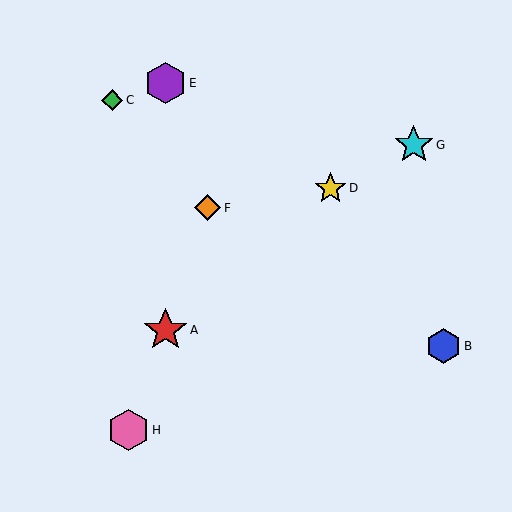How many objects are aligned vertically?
2 objects (A, E) are aligned vertically.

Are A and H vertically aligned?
No, A is at x≈165 and H is at x≈128.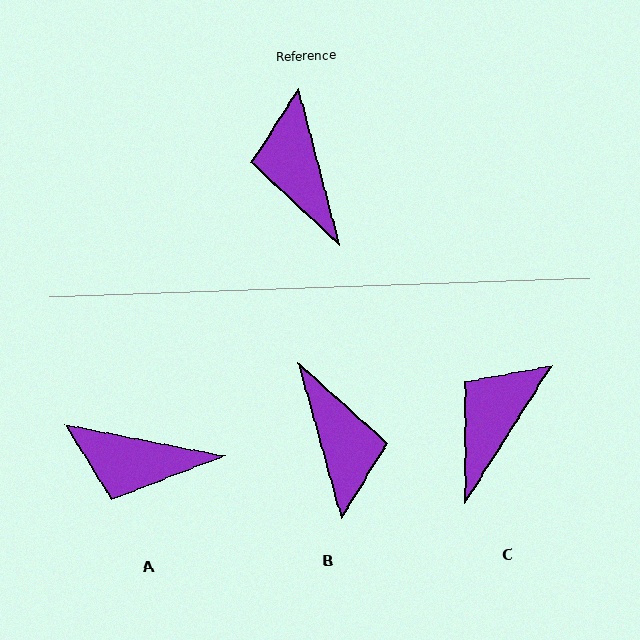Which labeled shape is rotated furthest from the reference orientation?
B, about 179 degrees away.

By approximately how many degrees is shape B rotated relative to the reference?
Approximately 179 degrees clockwise.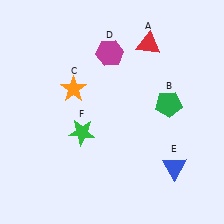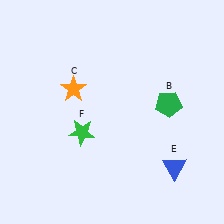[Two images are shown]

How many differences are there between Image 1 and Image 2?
There are 2 differences between the two images.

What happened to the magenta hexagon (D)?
The magenta hexagon (D) was removed in Image 2. It was in the top-left area of Image 1.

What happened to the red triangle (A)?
The red triangle (A) was removed in Image 2. It was in the top-right area of Image 1.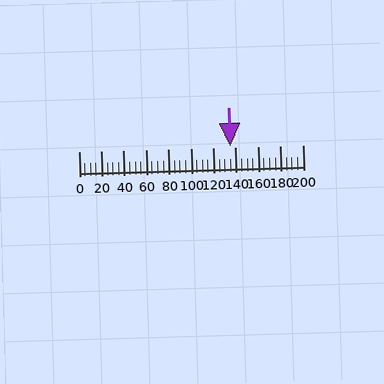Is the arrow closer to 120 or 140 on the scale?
The arrow is closer to 140.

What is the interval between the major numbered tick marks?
The major tick marks are spaced 20 units apart.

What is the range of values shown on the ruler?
The ruler shows values from 0 to 200.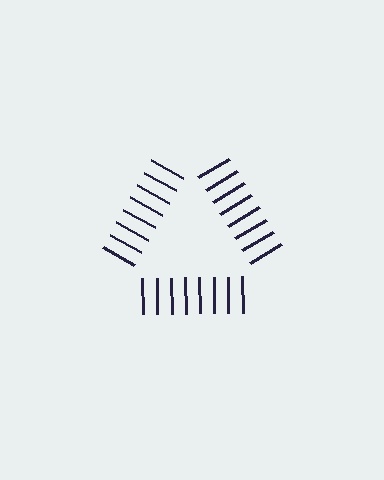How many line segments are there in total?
24 — 8 along each of the 3 edges.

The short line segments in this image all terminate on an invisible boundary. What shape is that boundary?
An illusory triangle — the line segments terminate on its edges but no continuous stroke is drawn.